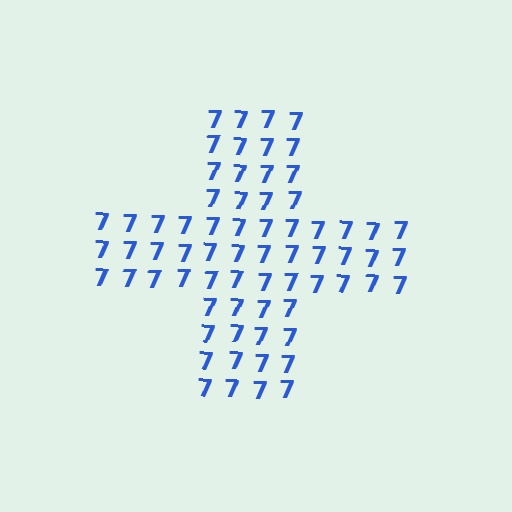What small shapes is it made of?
It is made of small digit 7's.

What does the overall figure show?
The overall figure shows a cross.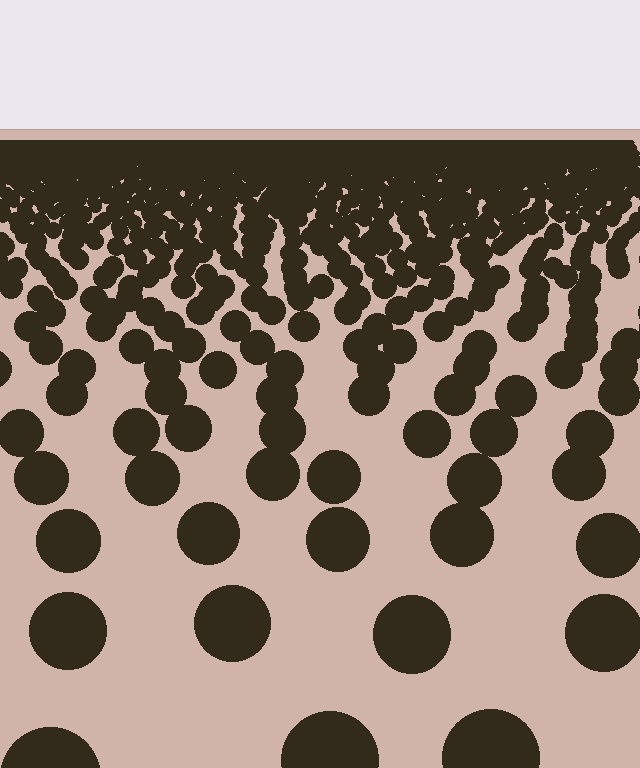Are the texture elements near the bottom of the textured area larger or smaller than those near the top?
Larger. Near the bottom, elements are closer to the viewer and appear at a bigger on-screen size.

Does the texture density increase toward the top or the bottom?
Density increases toward the top.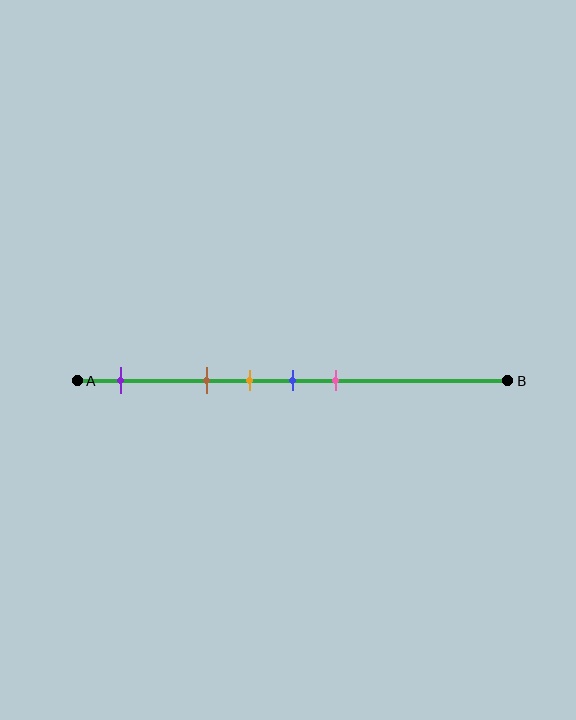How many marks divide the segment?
There are 5 marks dividing the segment.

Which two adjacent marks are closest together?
The orange and blue marks are the closest adjacent pair.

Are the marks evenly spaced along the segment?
No, the marks are not evenly spaced.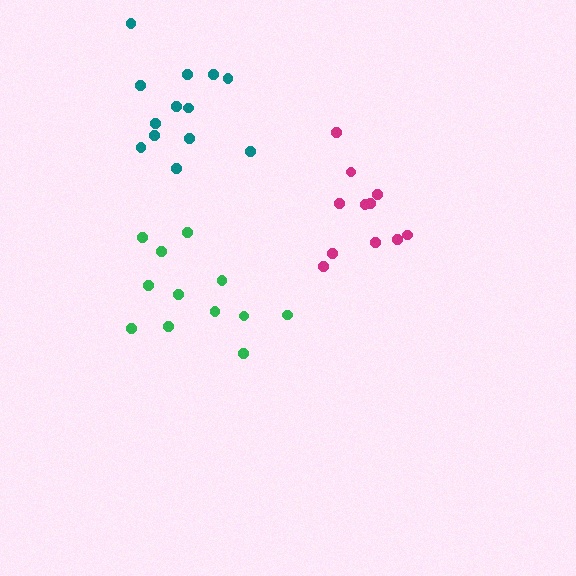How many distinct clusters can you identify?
There are 3 distinct clusters.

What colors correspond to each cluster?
The clusters are colored: teal, magenta, green.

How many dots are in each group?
Group 1: 13 dots, Group 2: 11 dots, Group 3: 12 dots (36 total).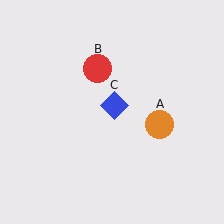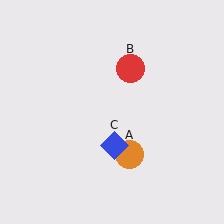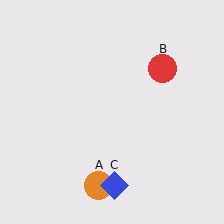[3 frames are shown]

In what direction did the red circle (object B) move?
The red circle (object B) moved right.